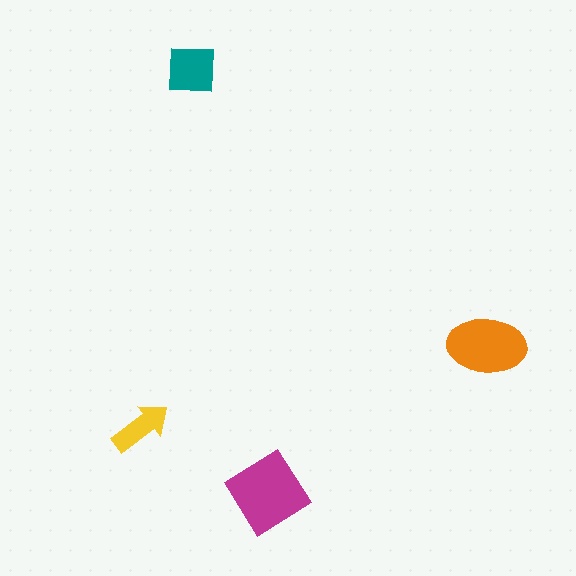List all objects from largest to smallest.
The magenta diamond, the orange ellipse, the teal square, the yellow arrow.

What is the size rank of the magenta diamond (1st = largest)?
1st.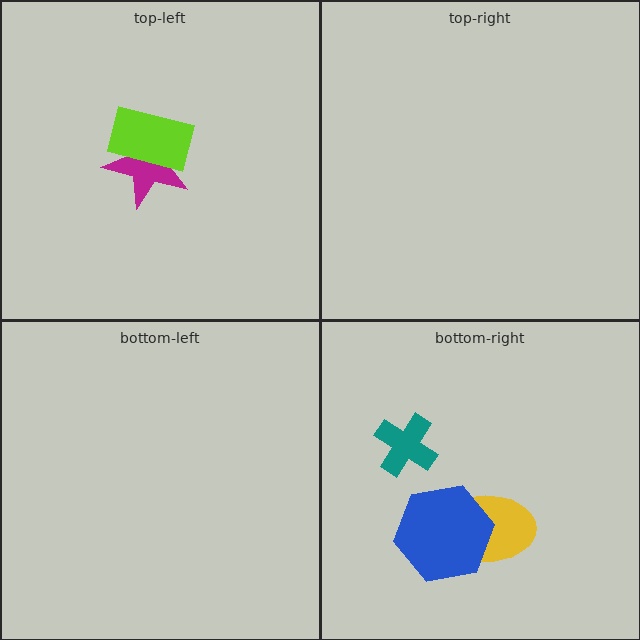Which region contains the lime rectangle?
The top-left region.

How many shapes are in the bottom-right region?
3.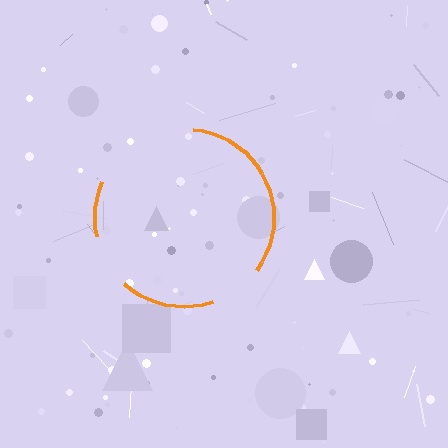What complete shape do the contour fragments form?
The contour fragments form a circle.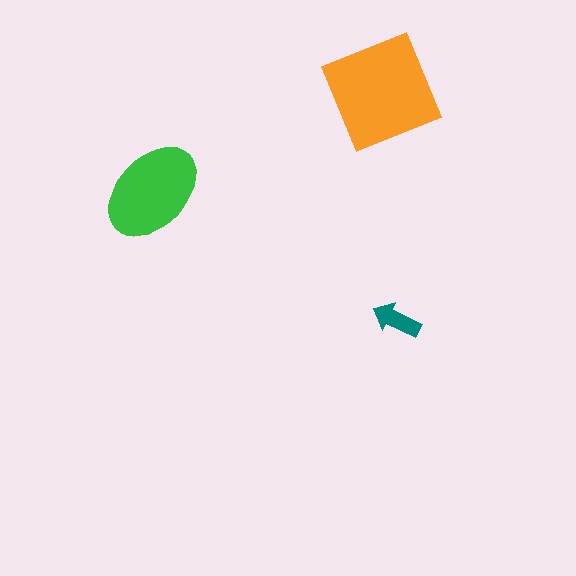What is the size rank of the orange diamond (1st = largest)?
1st.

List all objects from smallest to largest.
The teal arrow, the green ellipse, the orange diamond.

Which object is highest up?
The orange diamond is topmost.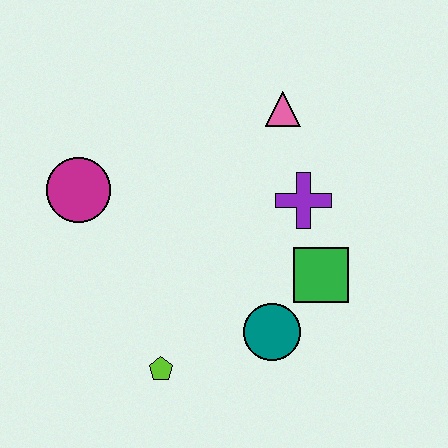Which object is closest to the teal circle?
The green square is closest to the teal circle.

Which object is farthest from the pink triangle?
The lime pentagon is farthest from the pink triangle.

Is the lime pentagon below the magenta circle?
Yes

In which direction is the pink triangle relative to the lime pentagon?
The pink triangle is above the lime pentagon.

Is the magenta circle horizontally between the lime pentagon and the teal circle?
No